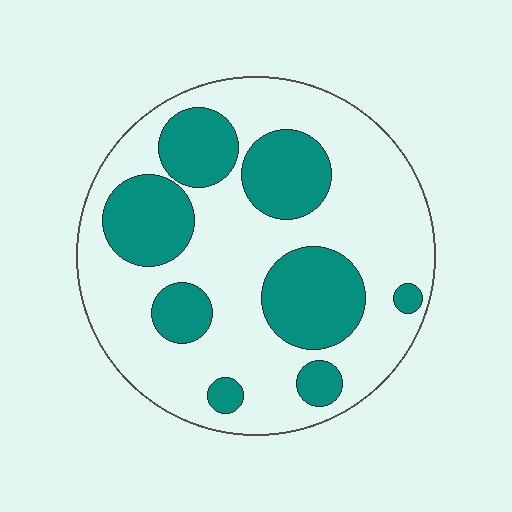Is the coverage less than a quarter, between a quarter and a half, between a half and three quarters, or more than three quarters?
Between a quarter and a half.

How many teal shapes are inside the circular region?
8.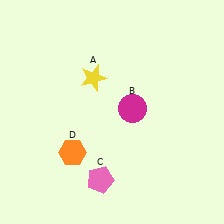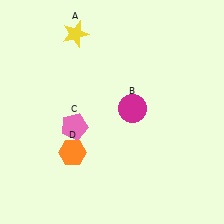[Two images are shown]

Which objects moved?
The objects that moved are: the yellow star (A), the pink pentagon (C).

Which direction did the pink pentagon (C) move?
The pink pentagon (C) moved up.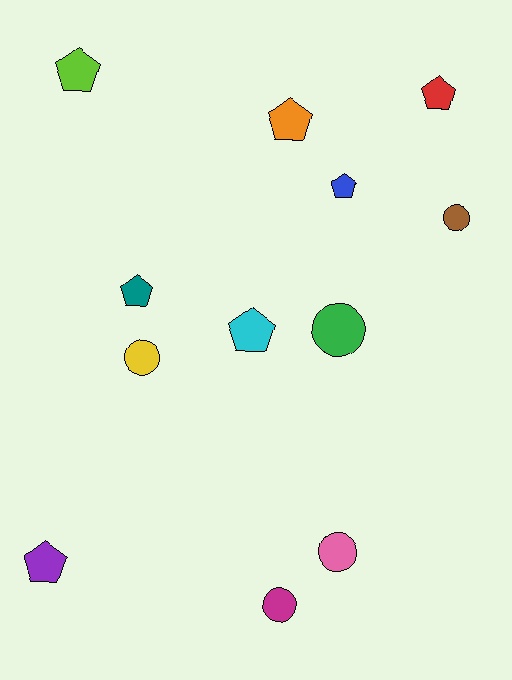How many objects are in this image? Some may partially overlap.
There are 12 objects.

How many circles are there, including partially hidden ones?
There are 5 circles.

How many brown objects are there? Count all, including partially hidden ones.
There is 1 brown object.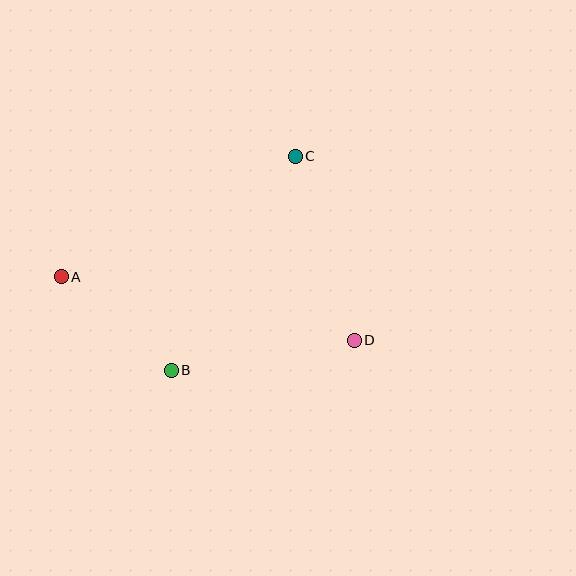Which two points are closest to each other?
Points A and B are closest to each other.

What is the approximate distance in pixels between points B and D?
The distance between B and D is approximately 185 pixels.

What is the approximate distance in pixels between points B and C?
The distance between B and C is approximately 247 pixels.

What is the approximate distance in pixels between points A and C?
The distance between A and C is approximately 263 pixels.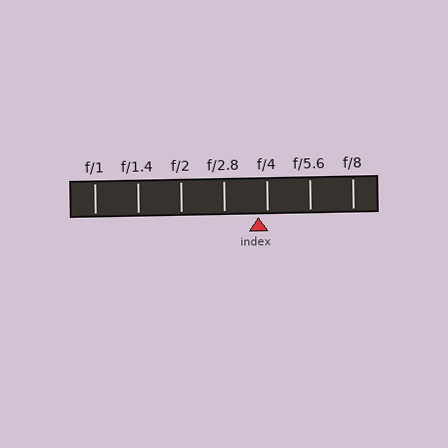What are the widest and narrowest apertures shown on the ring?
The widest aperture shown is f/1 and the narrowest is f/8.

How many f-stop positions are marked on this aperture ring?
There are 7 f-stop positions marked.